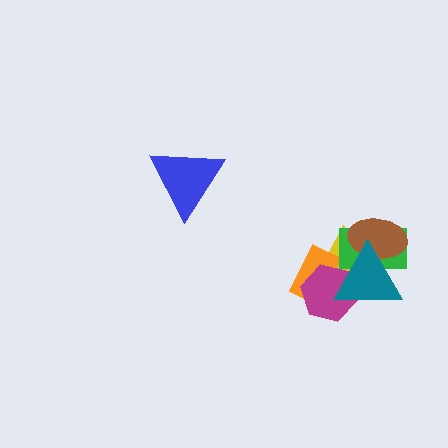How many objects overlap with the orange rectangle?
3 objects overlap with the orange rectangle.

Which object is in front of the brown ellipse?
The teal triangle is in front of the brown ellipse.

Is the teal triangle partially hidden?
No, no other shape covers it.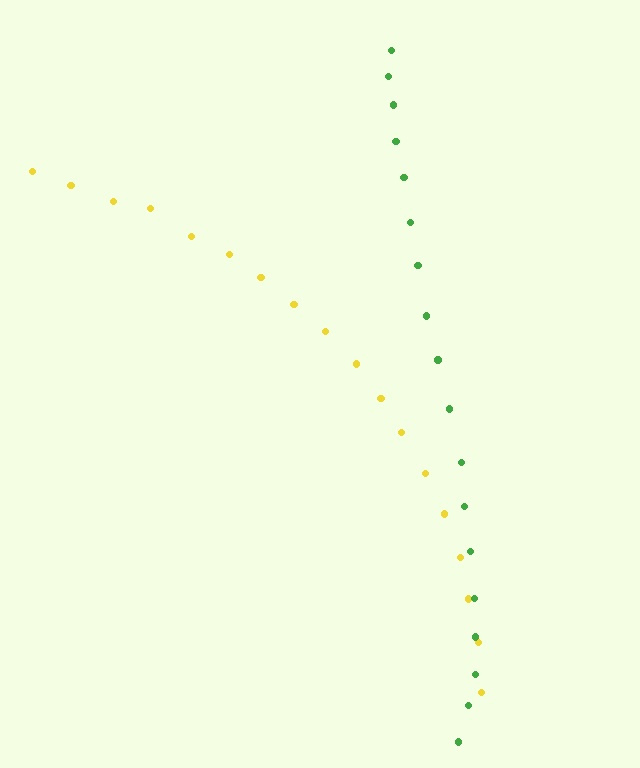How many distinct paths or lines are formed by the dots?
There are 2 distinct paths.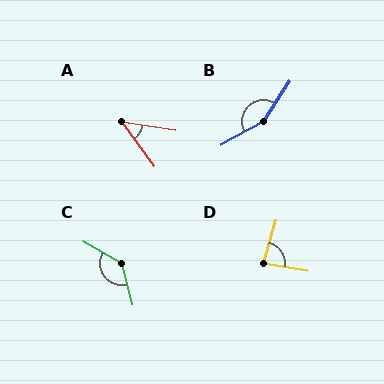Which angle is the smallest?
A, at approximately 44 degrees.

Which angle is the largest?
B, at approximately 153 degrees.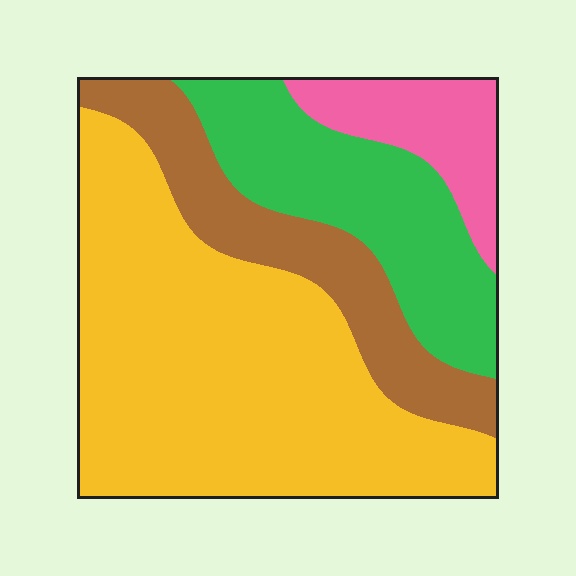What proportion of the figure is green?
Green covers roughly 20% of the figure.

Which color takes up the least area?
Pink, at roughly 10%.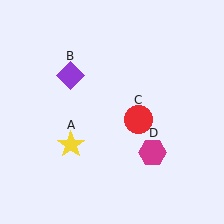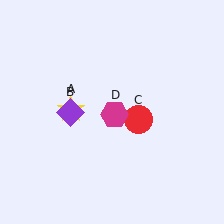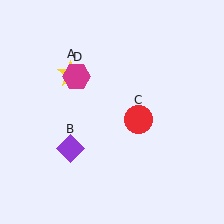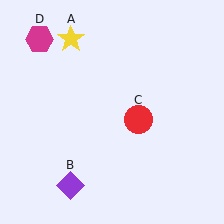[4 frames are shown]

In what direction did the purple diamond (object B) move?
The purple diamond (object B) moved down.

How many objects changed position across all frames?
3 objects changed position: yellow star (object A), purple diamond (object B), magenta hexagon (object D).